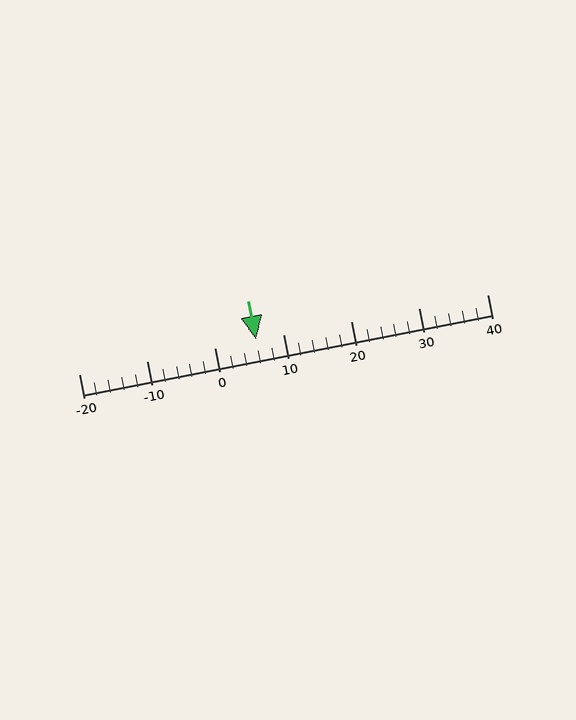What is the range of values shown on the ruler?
The ruler shows values from -20 to 40.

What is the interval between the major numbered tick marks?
The major tick marks are spaced 10 units apart.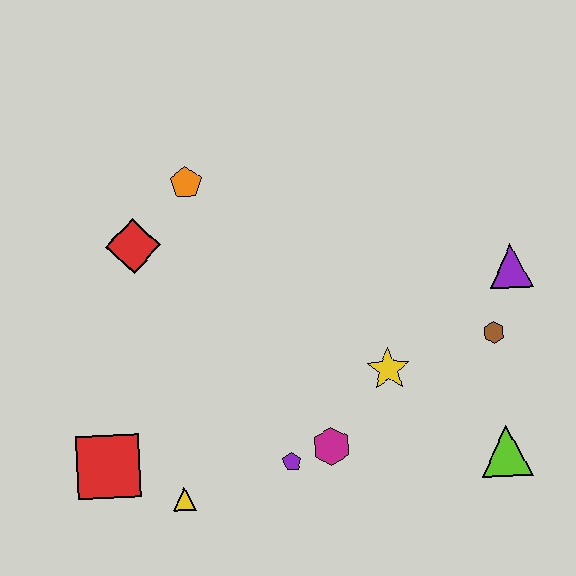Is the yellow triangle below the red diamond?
Yes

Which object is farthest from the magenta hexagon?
The orange pentagon is farthest from the magenta hexagon.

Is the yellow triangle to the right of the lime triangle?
No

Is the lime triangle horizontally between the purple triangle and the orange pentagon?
Yes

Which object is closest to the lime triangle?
The brown hexagon is closest to the lime triangle.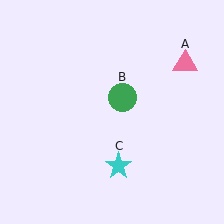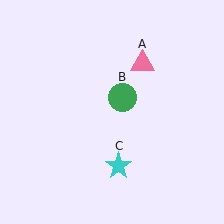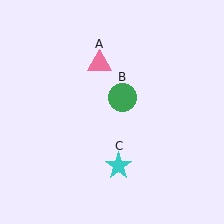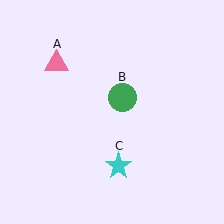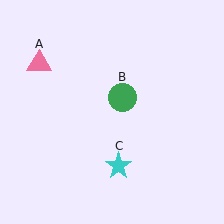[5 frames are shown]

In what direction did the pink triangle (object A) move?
The pink triangle (object A) moved left.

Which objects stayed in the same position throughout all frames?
Green circle (object B) and cyan star (object C) remained stationary.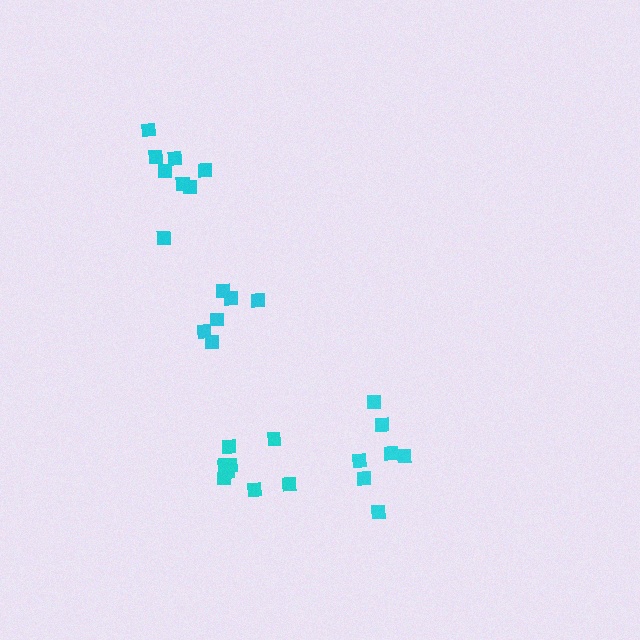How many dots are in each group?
Group 1: 6 dots, Group 2: 7 dots, Group 3: 9 dots, Group 4: 9 dots (31 total).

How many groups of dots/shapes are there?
There are 4 groups.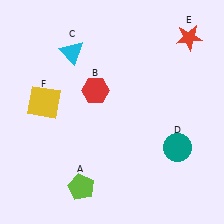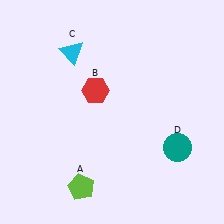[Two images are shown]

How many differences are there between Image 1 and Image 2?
There are 2 differences between the two images.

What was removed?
The red star (E), the yellow square (F) were removed in Image 2.